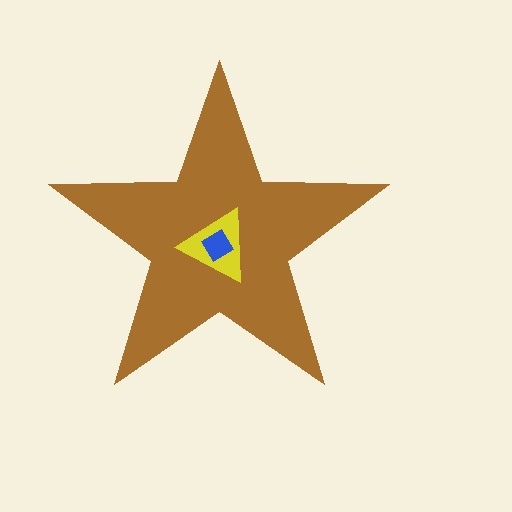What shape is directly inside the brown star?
The yellow triangle.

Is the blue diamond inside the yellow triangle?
Yes.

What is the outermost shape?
The brown star.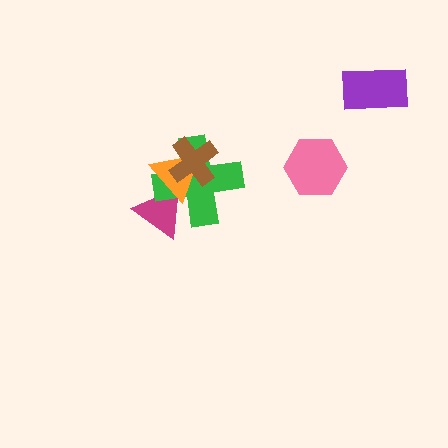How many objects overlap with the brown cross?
2 objects overlap with the brown cross.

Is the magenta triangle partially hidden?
Yes, it is partially covered by another shape.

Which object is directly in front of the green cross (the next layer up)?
The orange triangle is directly in front of the green cross.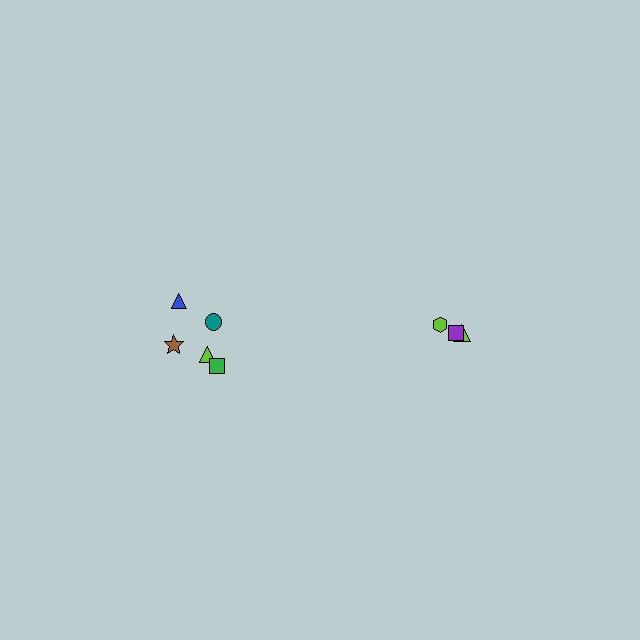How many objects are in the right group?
There are 3 objects.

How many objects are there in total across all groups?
There are 8 objects.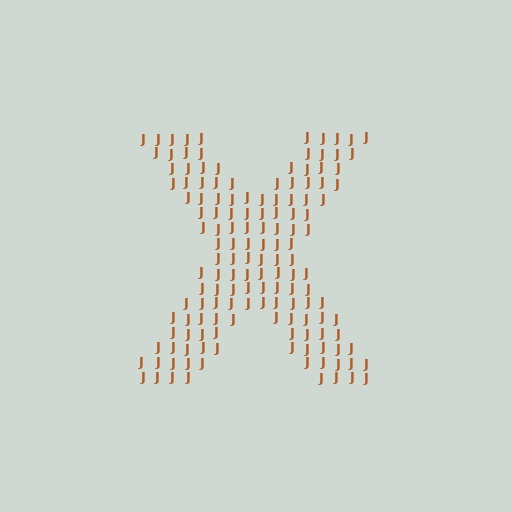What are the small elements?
The small elements are letter J's.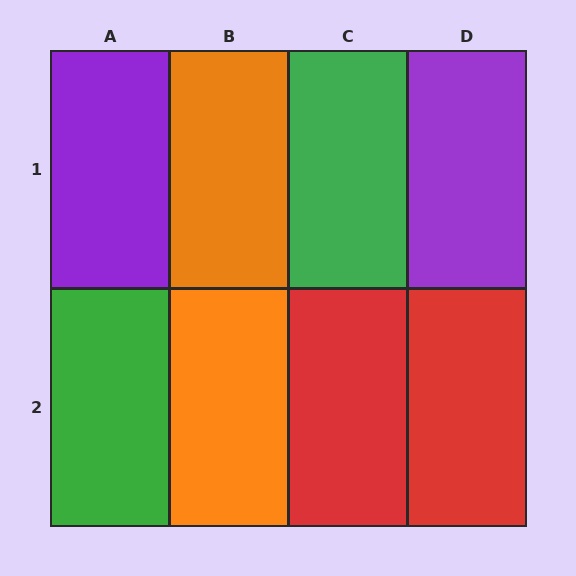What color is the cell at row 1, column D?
Purple.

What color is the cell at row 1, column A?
Purple.